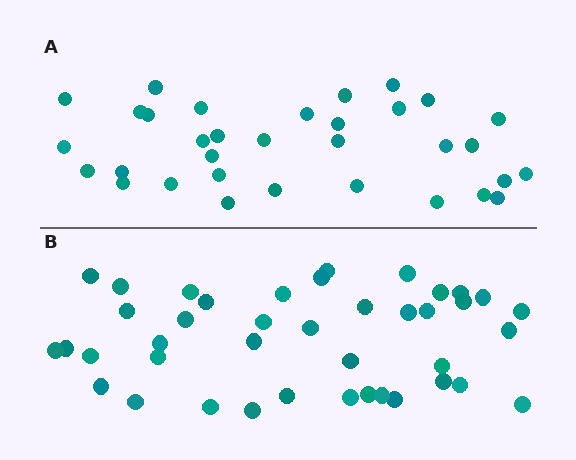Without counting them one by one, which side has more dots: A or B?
Region B (the bottom region) has more dots.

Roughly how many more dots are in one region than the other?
Region B has roughly 8 or so more dots than region A.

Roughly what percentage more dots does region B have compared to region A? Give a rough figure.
About 25% more.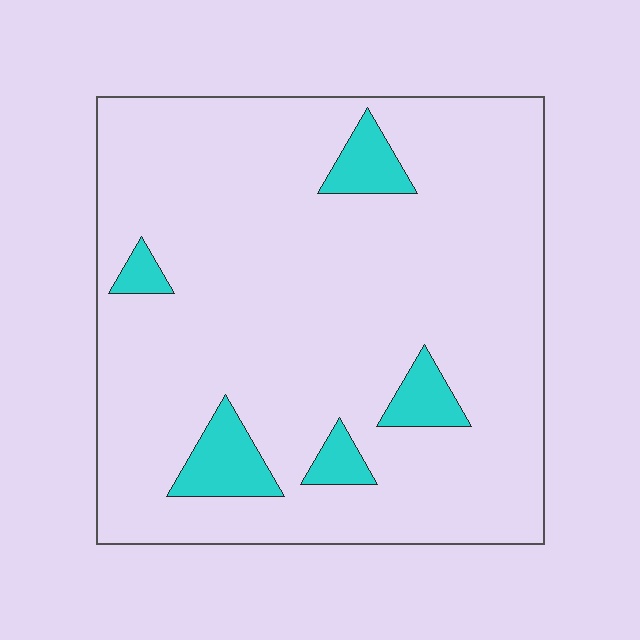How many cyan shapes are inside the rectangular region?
5.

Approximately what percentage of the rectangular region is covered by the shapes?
Approximately 10%.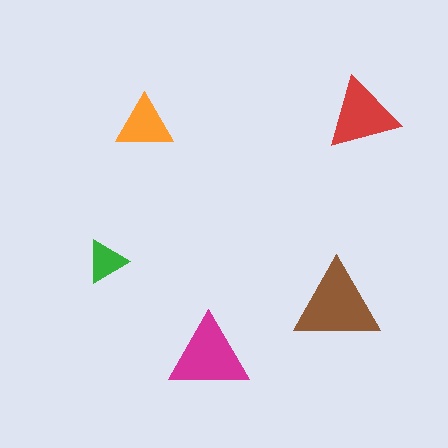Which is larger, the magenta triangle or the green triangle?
The magenta one.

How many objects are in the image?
There are 5 objects in the image.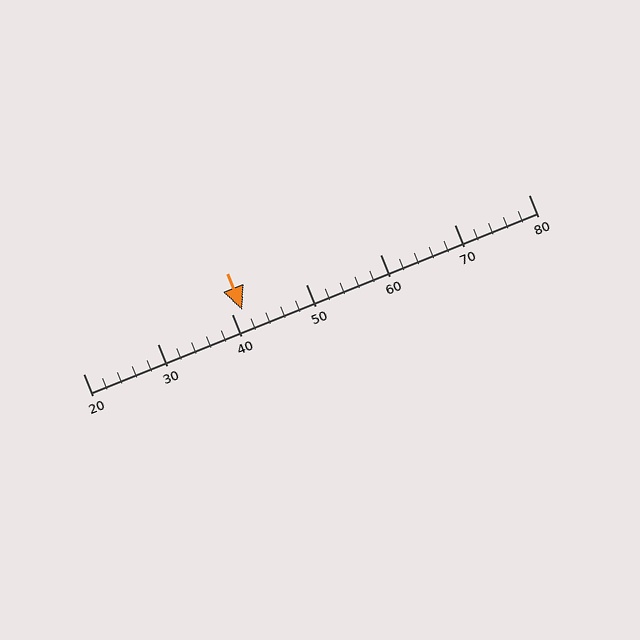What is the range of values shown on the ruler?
The ruler shows values from 20 to 80.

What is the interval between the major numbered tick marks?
The major tick marks are spaced 10 units apart.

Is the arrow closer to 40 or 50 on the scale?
The arrow is closer to 40.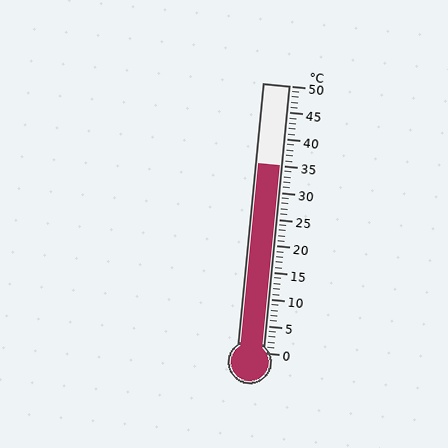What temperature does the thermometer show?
The thermometer shows approximately 35°C.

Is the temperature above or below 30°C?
The temperature is above 30°C.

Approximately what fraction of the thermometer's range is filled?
The thermometer is filled to approximately 70% of its range.